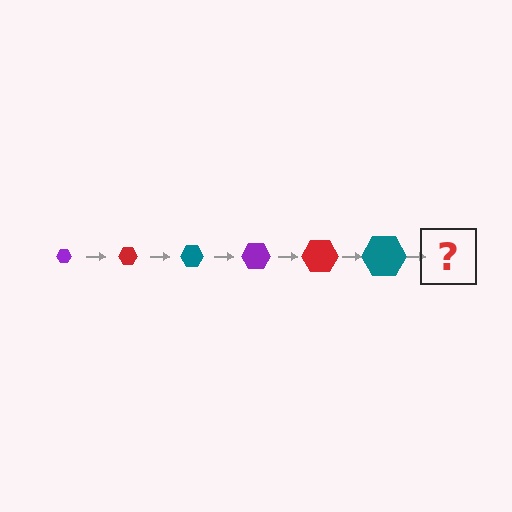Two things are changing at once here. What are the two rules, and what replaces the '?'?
The two rules are that the hexagon grows larger each step and the color cycles through purple, red, and teal. The '?' should be a purple hexagon, larger than the previous one.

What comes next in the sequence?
The next element should be a purple hexagon, larger than the previous one.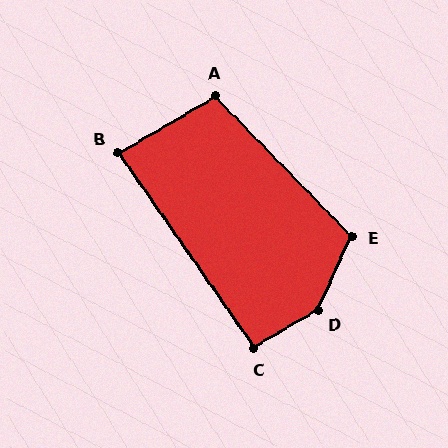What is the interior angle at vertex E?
Approximately 112 degrees (obtuse).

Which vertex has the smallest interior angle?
B, at approximately 85 degrees.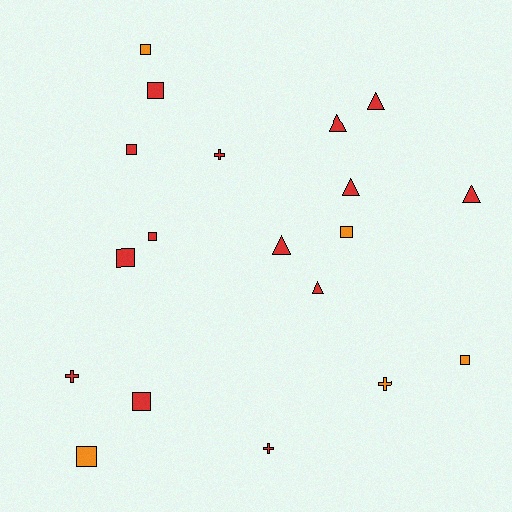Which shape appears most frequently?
Square, with 9 objects.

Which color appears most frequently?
Red, with 14 objects.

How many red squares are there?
There are 5 red squares.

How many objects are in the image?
There are 19 objects.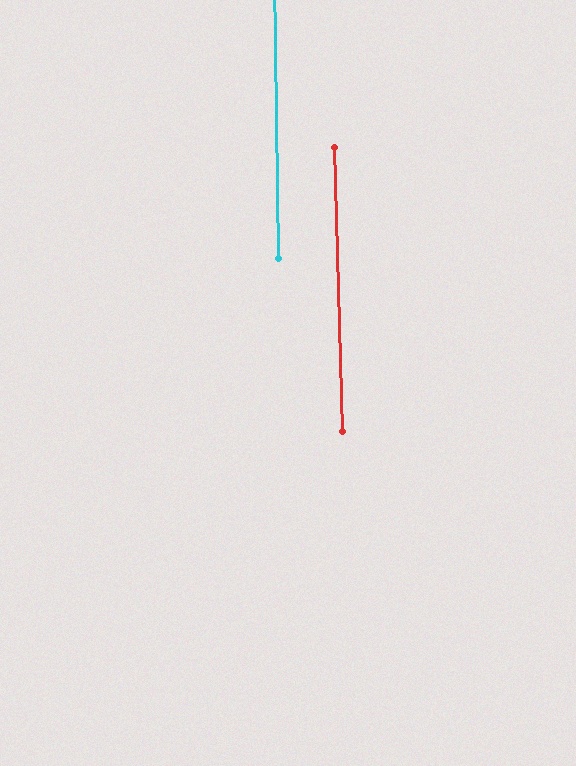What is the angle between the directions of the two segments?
Approximately 1 degree.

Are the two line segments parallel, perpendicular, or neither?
Parallel — their directions differ by only 0.9°.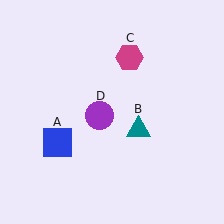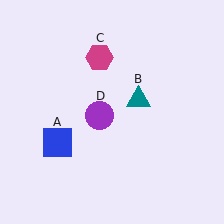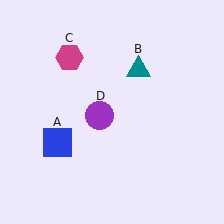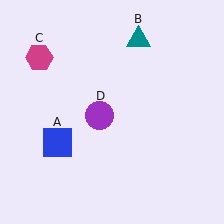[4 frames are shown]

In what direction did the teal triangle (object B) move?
The teal triangle (object B) moved up.